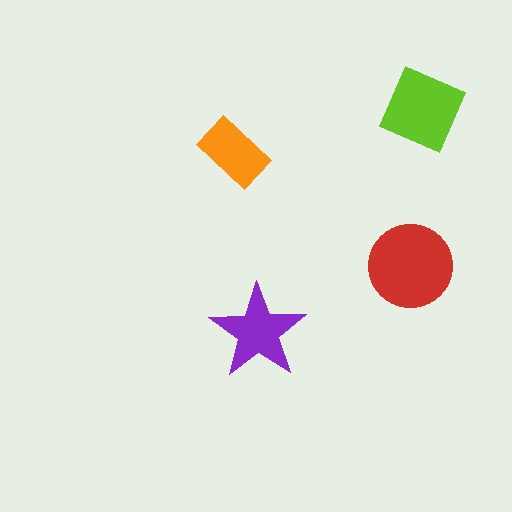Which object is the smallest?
The orange rectangle.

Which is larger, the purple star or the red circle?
The red circle.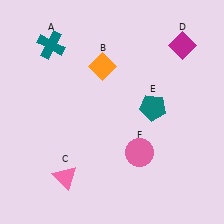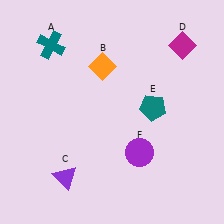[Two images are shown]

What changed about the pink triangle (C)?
In Image 1, C is pink. In Image 2, it changed to purple.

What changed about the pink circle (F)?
In Image 1, F is pink. In Image 2, it changed to purple.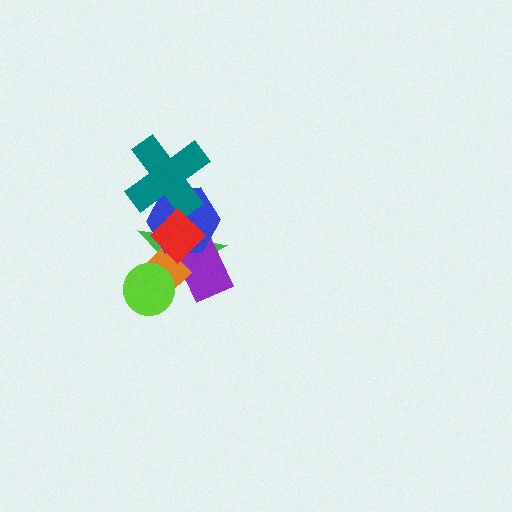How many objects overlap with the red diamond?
5 objects overlap with the red diamond.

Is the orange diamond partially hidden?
Yes, it is partially covered by another shape.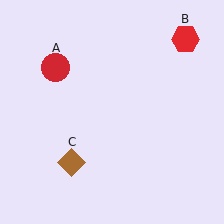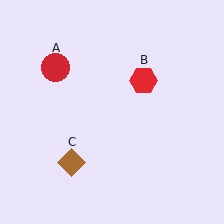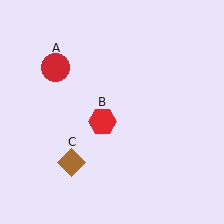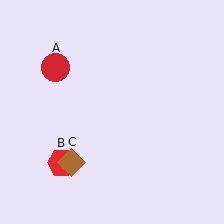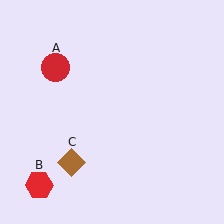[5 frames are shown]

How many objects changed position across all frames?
1 object changed position: red hexagon (object B).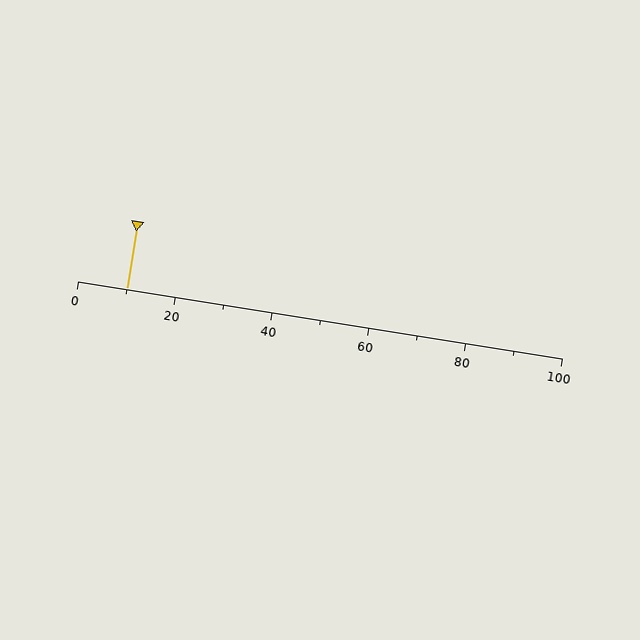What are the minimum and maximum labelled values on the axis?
The axis runs from 0 to 100.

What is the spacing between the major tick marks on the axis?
The major ticks are spaced 20 apart.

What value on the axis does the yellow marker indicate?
The marker indicates approximately 10.